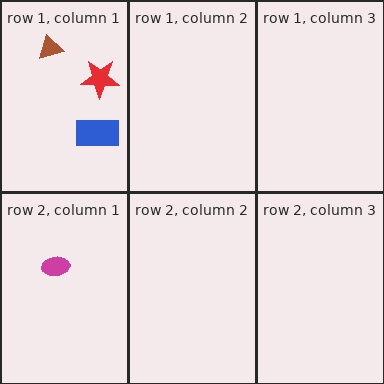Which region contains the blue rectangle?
The row 1, column 1 region.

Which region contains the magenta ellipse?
The row 2, column 1 region.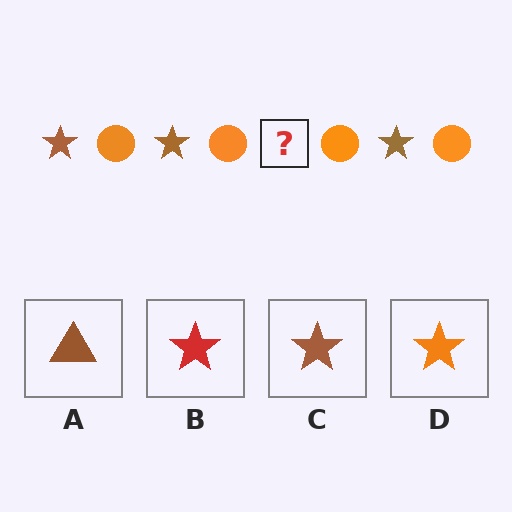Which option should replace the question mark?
Option C.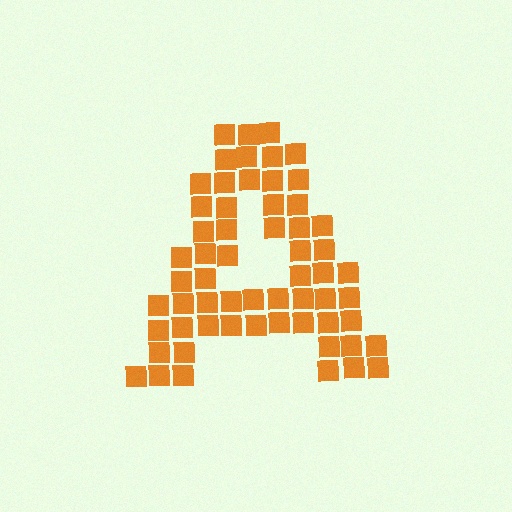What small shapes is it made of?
It is made of small squares.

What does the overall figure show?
The overall figure shows the letter A.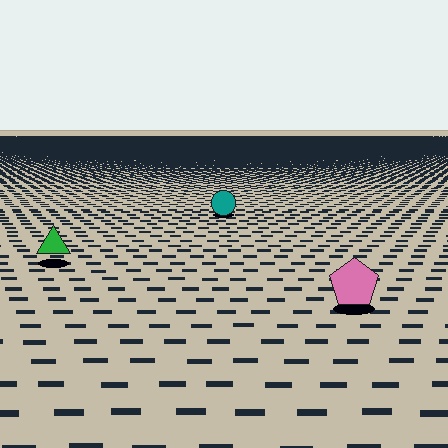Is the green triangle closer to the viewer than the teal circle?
Yes. The green triangle is closer — you can tell from the texture gradient: the ground texture is coarser near it.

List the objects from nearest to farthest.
From nearest to farthest: the pink pentagon, the green triangle, the teal circle.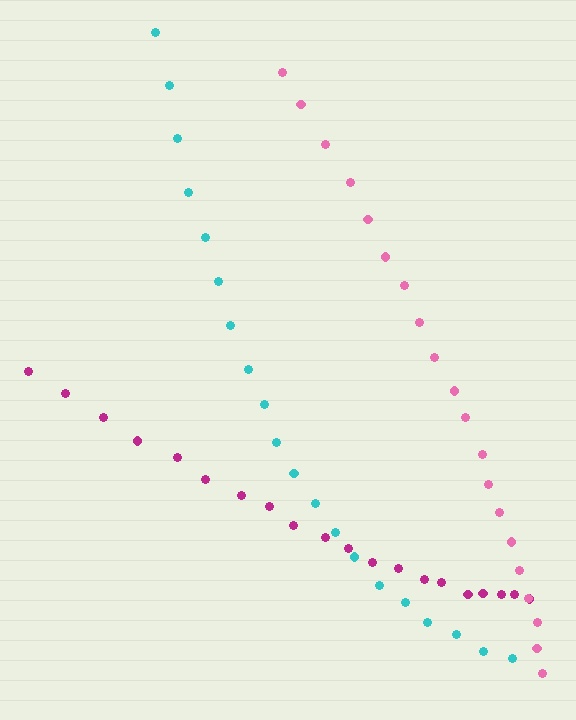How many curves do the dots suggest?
There are 3 distinct paths.